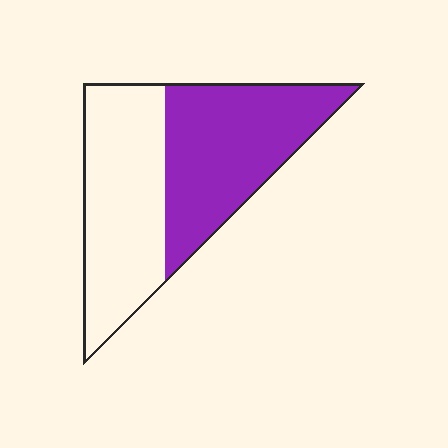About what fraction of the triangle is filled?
About one half (1/2).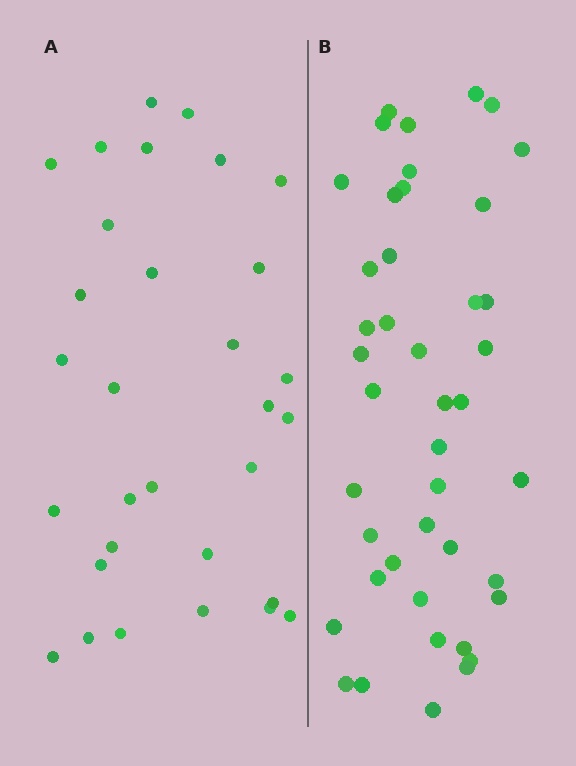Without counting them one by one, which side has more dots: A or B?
Region B (the right region) has more dots.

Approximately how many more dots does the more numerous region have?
Region B has roughly 12 or so more dots than region A.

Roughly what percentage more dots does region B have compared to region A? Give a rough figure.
About 40% more.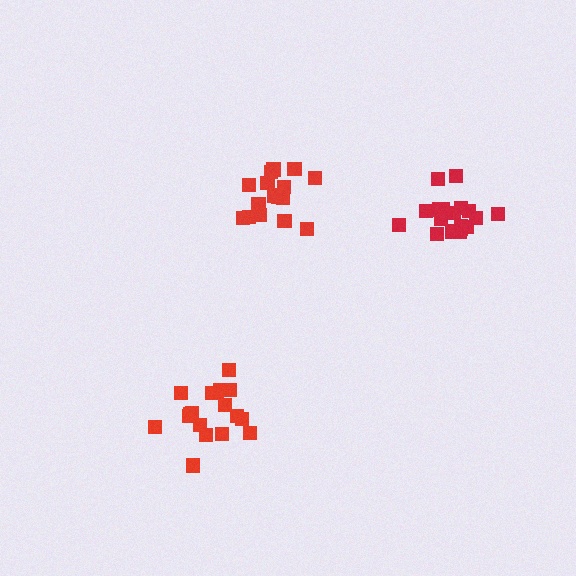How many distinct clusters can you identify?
There are 3 distinct clusters.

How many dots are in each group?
Group 1: 19 dots, Group 2: 19 dots, Group 3: 17 dots (55 total).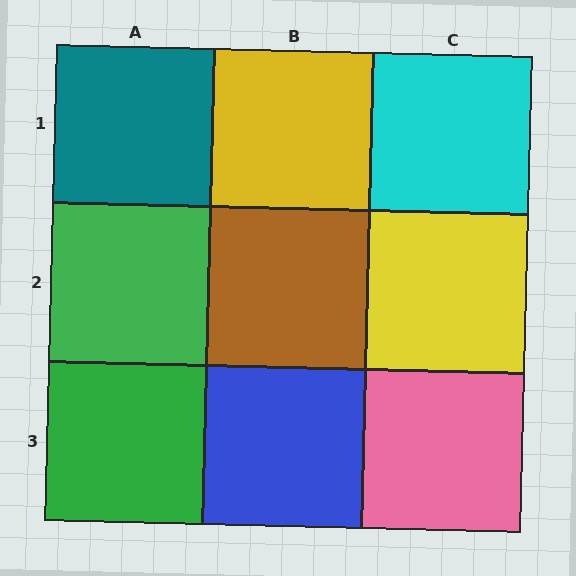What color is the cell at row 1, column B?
Yellow.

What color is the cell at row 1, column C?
Cyan.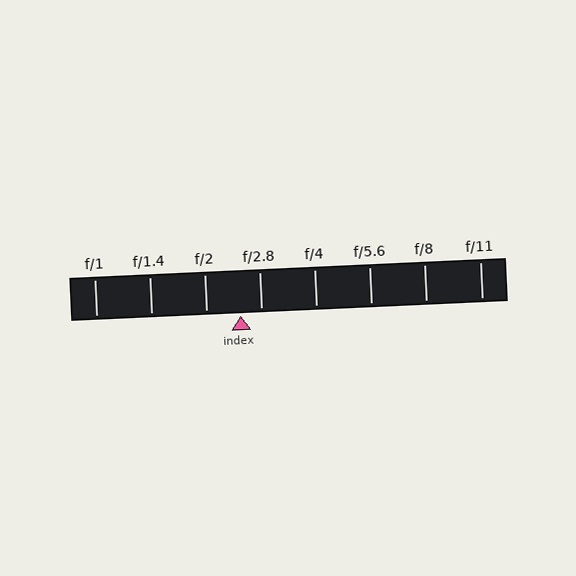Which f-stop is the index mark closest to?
The index mark is closest to f/2.8.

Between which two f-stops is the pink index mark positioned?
The index mark is between f/2 and f/2.8.